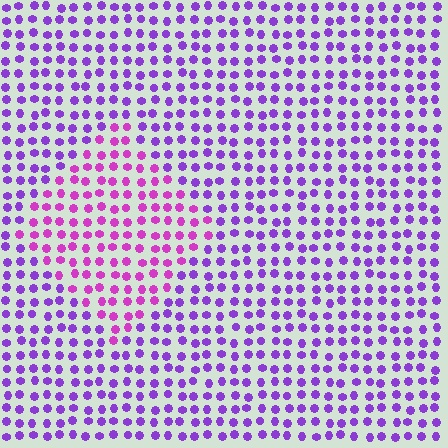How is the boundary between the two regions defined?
The boundary is defined purely by a slight shift in hue (about 33 degrees). Spacing, size, and orientation are identical on both sides.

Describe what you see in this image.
The image is filled with small purple elements in a uniform arrangement. A diamond-shaped region is visible where the elements are tinted to a slightly different hue, forming a subtle color boundary.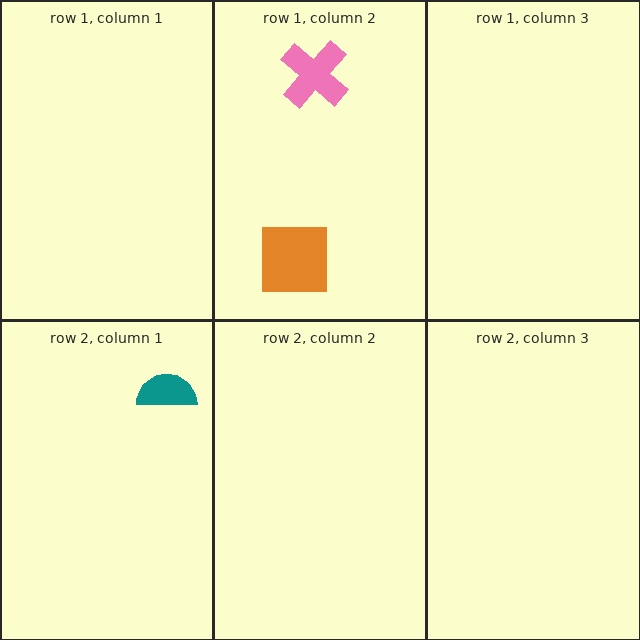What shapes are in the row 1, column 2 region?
The pink cross, the orange square.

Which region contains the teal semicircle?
The row 2, column 1 region.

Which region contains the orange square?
The row 1, column 2 region.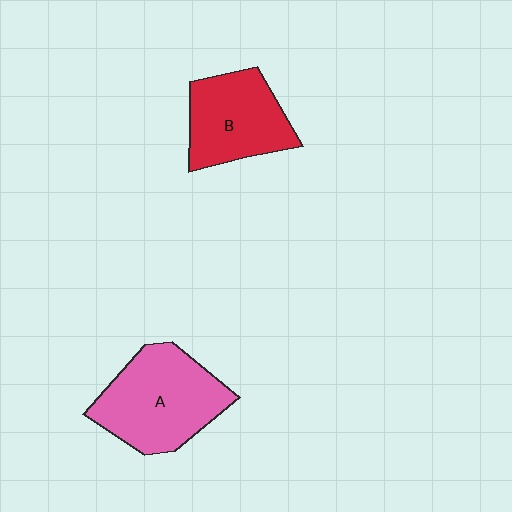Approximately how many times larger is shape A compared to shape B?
Approximately 1.3 times.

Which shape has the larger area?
Shape A (pink).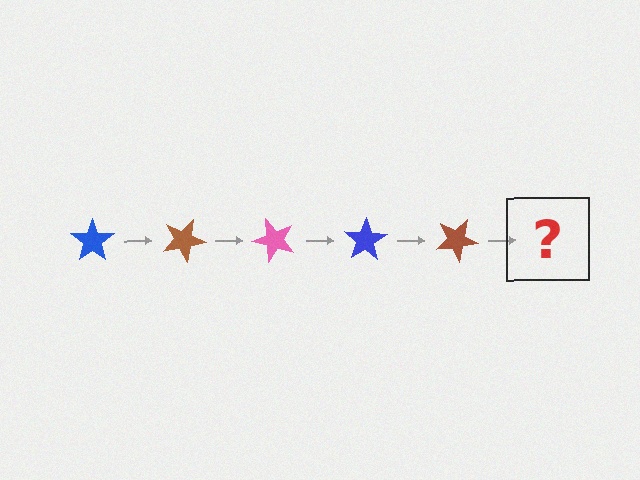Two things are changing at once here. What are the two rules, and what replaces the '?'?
The two rules are that it rotates 25 degrees each step and the color cycles through blue, brown, and pink. The '?' should be a pink star, rotated 125 degrees from the start.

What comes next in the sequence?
The next element should be a pink star, rotated 125 degrees from the start.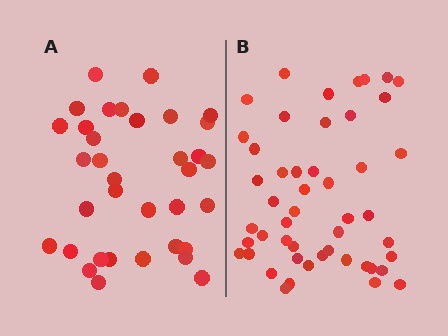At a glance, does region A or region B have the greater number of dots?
Region B (the right region) has more dots.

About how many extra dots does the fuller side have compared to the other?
Region B has approximately 15 more dots than region A.